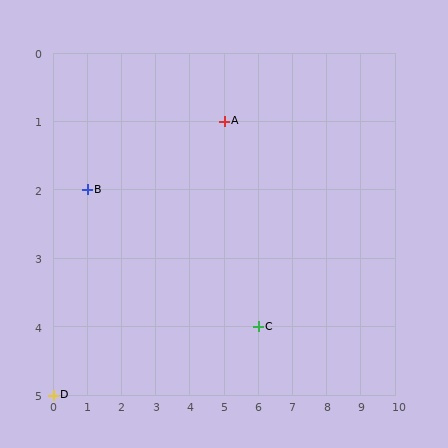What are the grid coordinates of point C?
Point C is at grid coordinates (6, 4).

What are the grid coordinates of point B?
Point B is at grid coordinates (1, 2).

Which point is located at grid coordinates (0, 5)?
Point D is at (0, 5).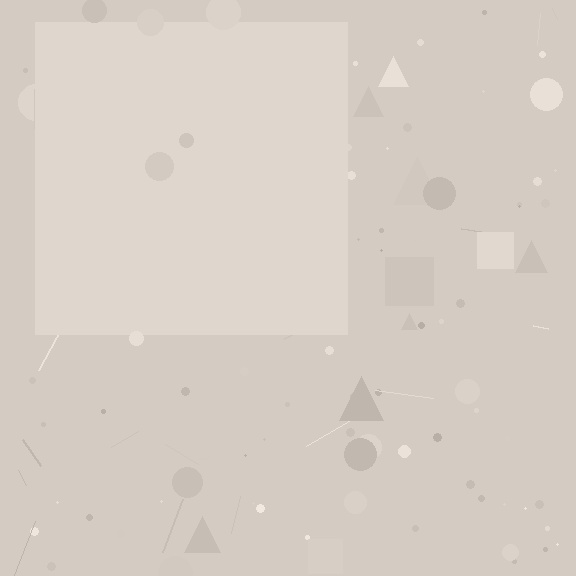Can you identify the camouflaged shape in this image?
The camouflaged shape is a square.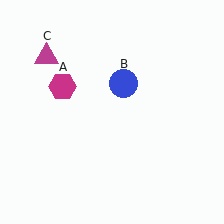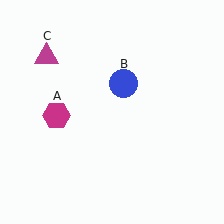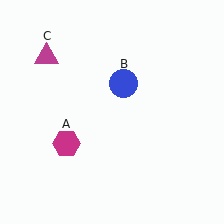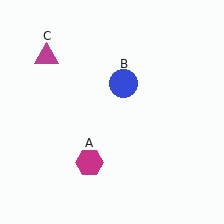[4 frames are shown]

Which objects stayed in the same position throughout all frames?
Blue circle (object B) and magenta triangle (object C) remained stationary.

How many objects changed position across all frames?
1 object changed position: magenta hexagon (object A).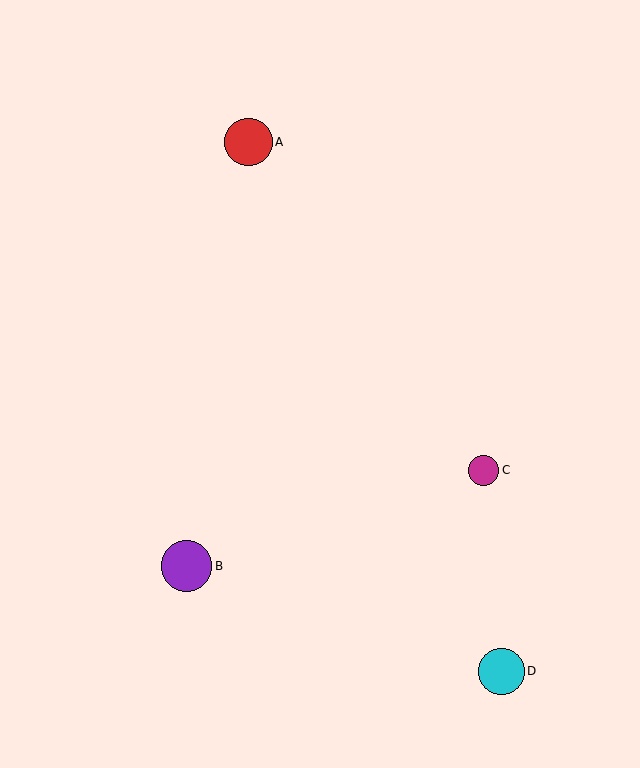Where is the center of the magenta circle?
The center of the magenta circle is at (483, 470).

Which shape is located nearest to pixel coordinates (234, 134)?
The red circle (labeled A) at (248, 142) is nearest to that location.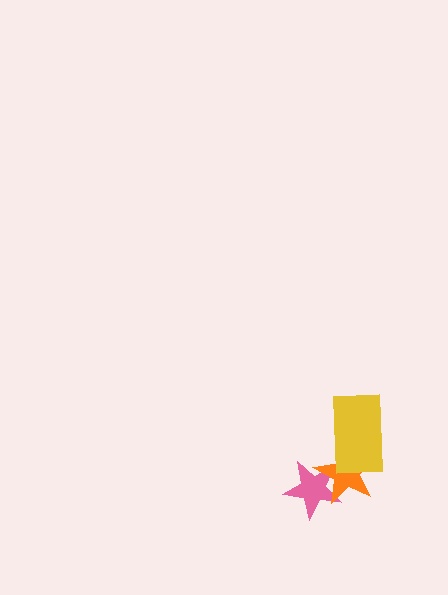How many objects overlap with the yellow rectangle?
1 object overlaps with the yellow rectangle.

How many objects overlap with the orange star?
2 objects overlap with the orange star.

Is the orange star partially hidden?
Yes, it is partially covered by another shape.